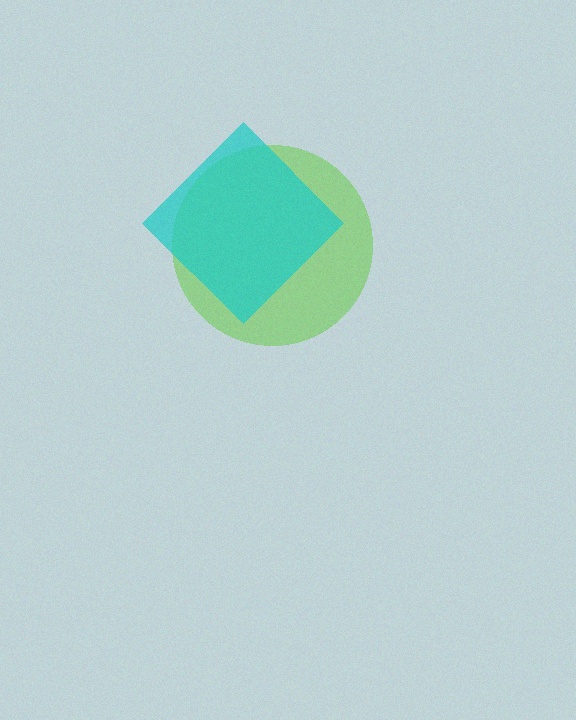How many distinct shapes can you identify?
There are 2 distinct shapes: a lime circle, a cyan diamond.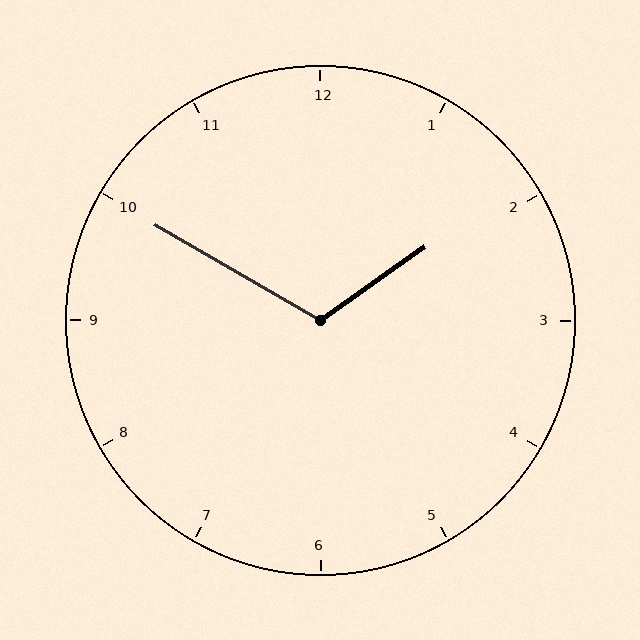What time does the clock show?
1:50.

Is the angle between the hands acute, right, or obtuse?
It is obtuse.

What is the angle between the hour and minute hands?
Approximately 115 degrees.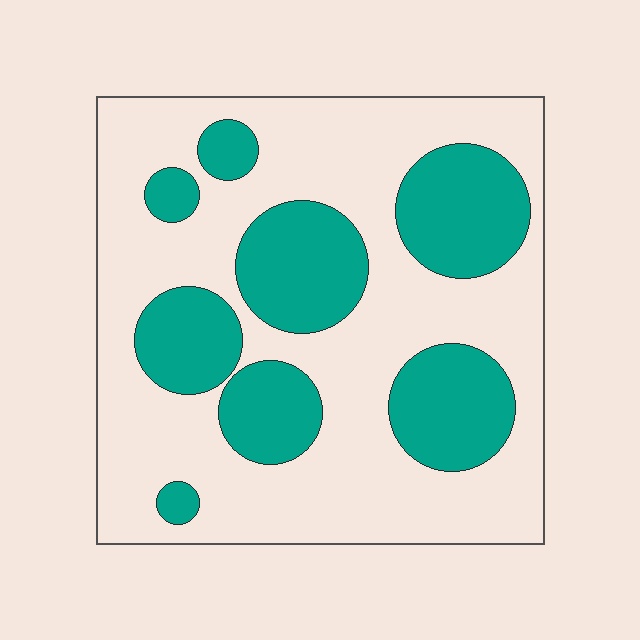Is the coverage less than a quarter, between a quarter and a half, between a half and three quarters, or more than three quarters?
Between a quarter and a half.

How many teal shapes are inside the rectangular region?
8.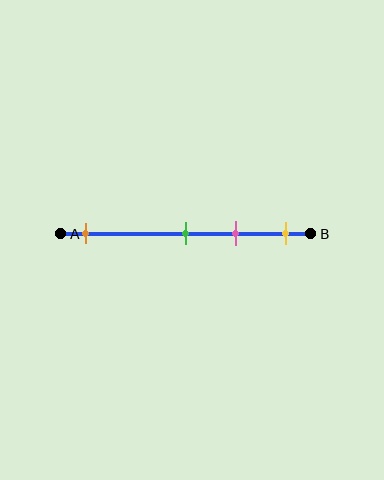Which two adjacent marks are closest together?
The green and pink marks are the closest adjacent pair.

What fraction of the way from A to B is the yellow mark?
The yellow mark is approximately 90% (0.9) of the way from A to B.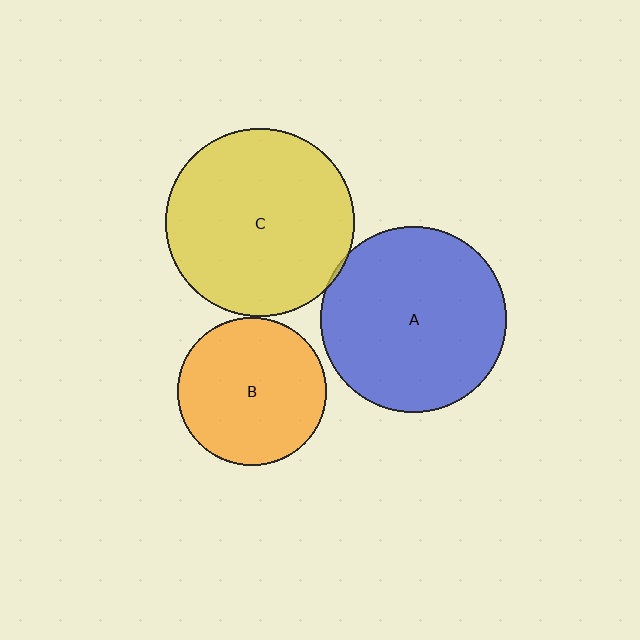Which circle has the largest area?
Circle C (yellow).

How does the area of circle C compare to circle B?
Approximately 1.6 times.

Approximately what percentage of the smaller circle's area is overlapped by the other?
Approximately 5%.